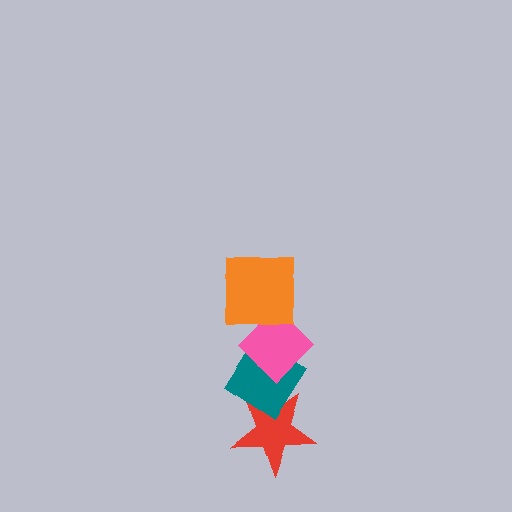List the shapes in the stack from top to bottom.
From top to bottom: the orange square, the pink diamond, the teal diamond, the red star.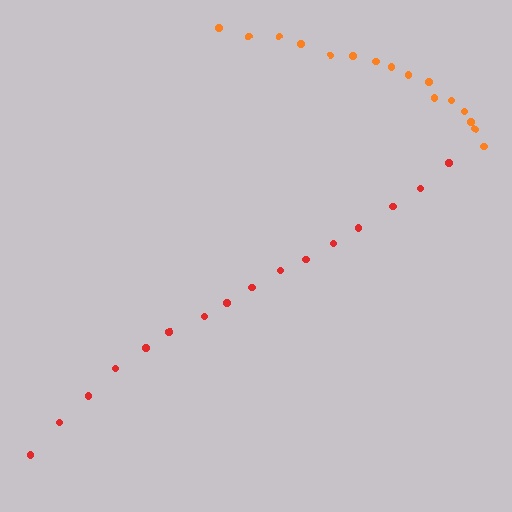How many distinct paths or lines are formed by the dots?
There are 2 distinct paths.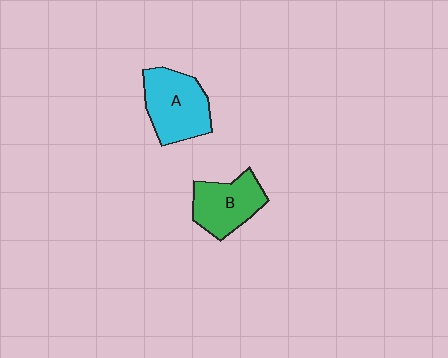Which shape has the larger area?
Shape A (cyan).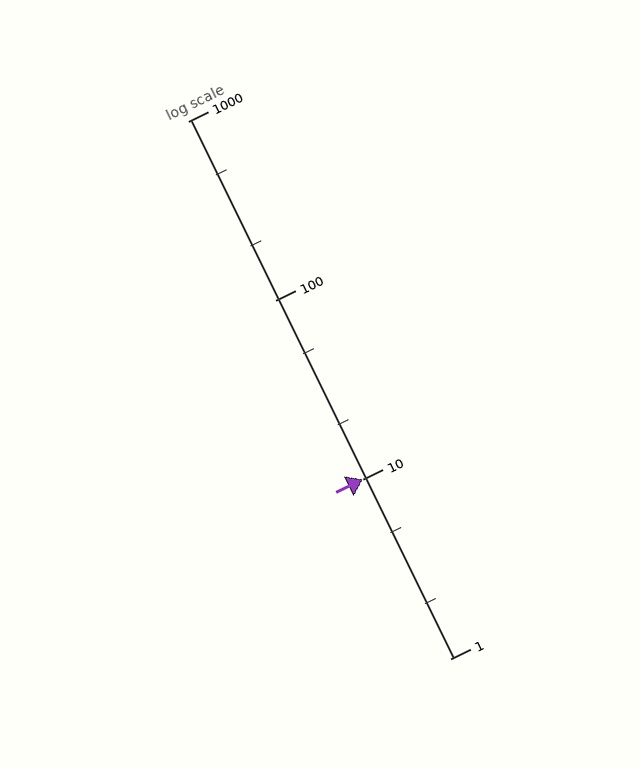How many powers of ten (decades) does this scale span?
The scale spans 3 decades, from 1 to 1000.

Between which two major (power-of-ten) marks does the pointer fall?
The pointer is between 10 and 100.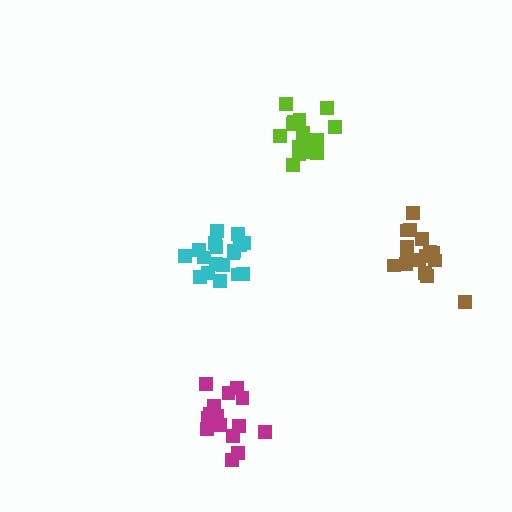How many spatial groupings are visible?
There are 4 spatial groupings.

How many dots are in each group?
Group 1: 17 dots, Group 2: 18 dots, Group 3: 15 dots, Group 4: 17 dots (67 total).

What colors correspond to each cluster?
The clusters are colored: lime, cyan, magenta, brown.